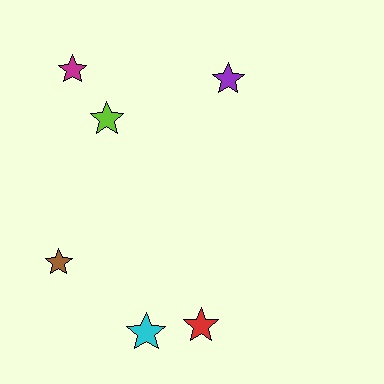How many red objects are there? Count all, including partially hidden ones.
There is 1 red object.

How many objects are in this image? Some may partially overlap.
There are 6 objects.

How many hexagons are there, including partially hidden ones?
There are no hexagons.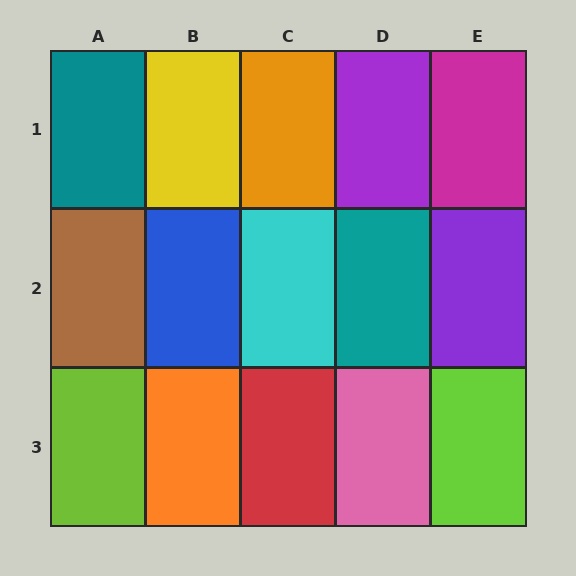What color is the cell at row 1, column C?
Orange.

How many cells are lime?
2 cells are lime.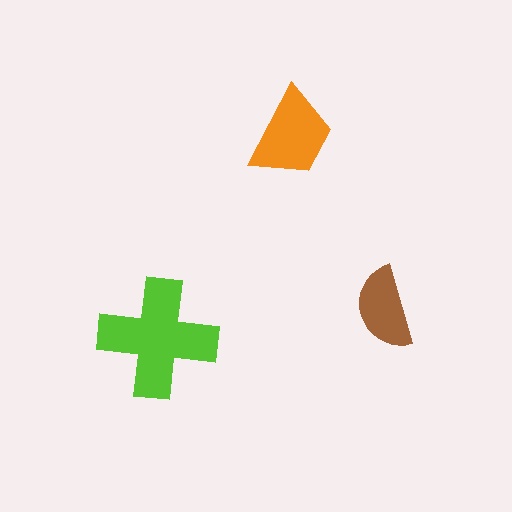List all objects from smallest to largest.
The brown semicircle, the orange trapezoid, the lime cross.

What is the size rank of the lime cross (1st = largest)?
1st.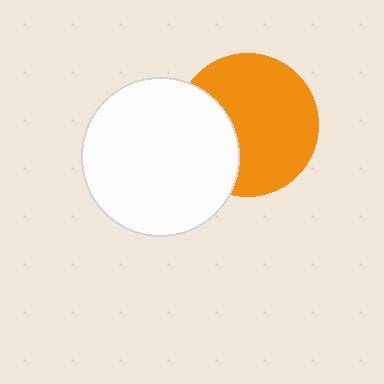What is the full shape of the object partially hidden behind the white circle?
The partially hidden object is an orange circle.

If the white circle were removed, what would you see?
You would see the complete orange circle.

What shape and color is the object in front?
The object in front is a white circle.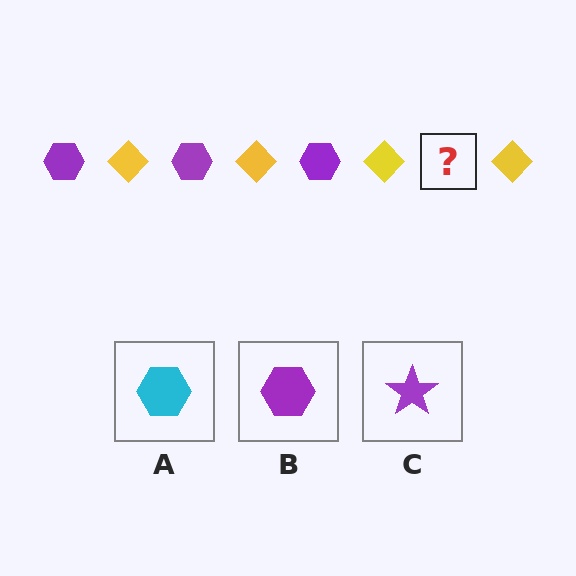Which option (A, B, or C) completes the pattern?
B.